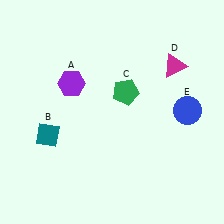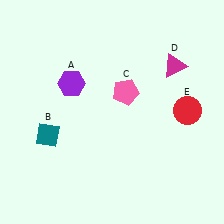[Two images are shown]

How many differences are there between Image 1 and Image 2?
There are 2 differences between the two images.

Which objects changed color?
C changed from green to pink. E changed from blue to red.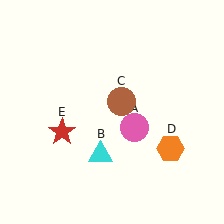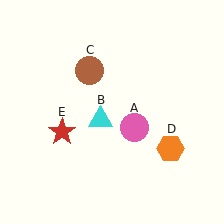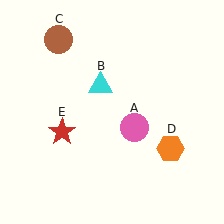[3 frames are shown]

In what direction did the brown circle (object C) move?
The brown circle (object C) moved up and to the left.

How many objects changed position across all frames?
2 objects changed position: cyan triangle (object B), brown circle (object C).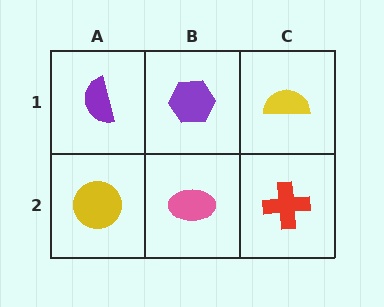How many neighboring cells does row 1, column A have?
2.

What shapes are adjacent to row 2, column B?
A purple hexagon (row 1, column B), a yellow circle (row 2, column A), a red cross (row 2, column C).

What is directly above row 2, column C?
A yellow semicircle.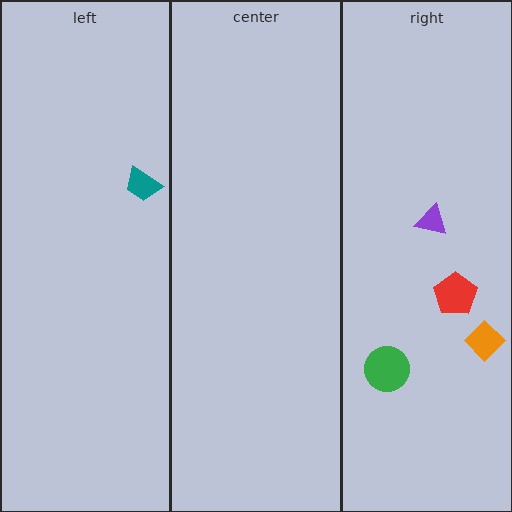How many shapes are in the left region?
1.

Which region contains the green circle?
The right region.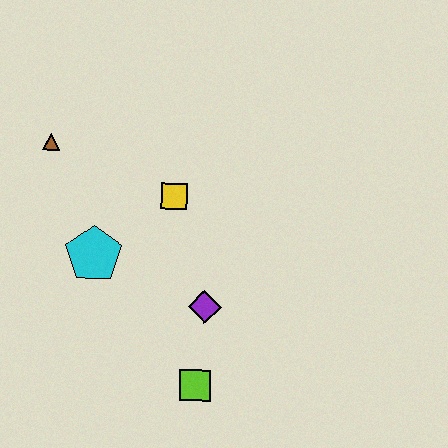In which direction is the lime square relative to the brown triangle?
The lime square is below the brown triangle.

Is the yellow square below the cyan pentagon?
No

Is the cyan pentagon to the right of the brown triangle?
Yes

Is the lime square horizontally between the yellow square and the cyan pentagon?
No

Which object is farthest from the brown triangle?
The lime square is farthest from the brown triangle.